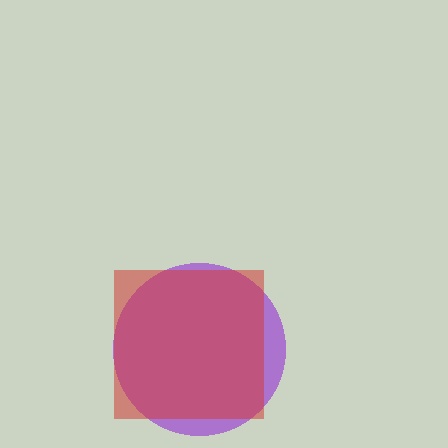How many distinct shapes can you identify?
There are 2 distinct shapes: a purple circle, a red square.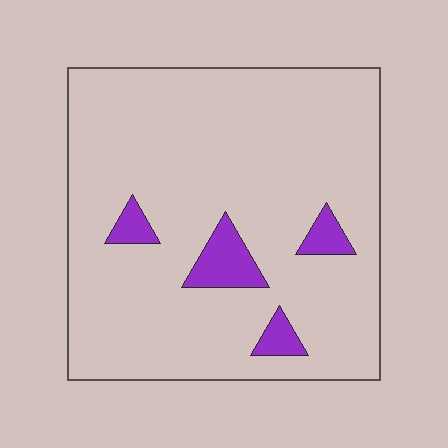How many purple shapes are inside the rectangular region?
4.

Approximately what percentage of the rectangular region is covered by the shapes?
Approximately 10%.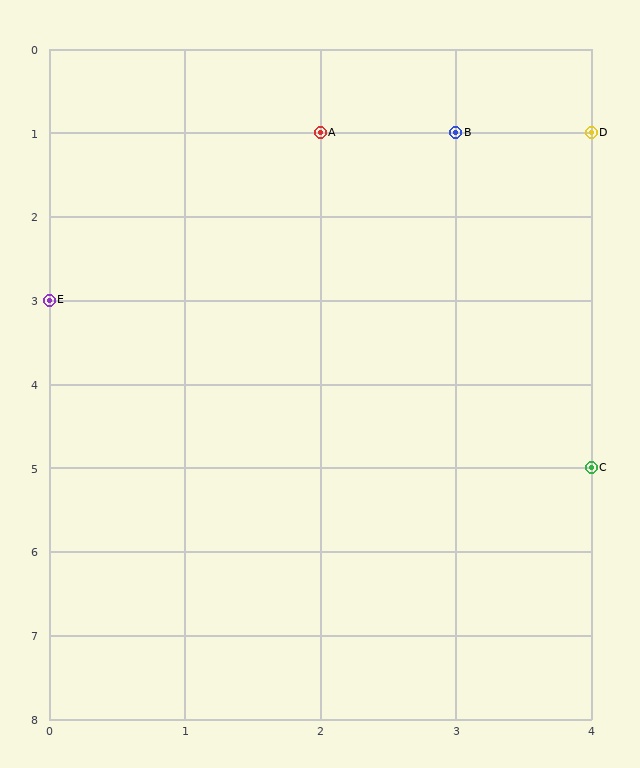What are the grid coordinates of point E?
Point E is at grid coordinates (0, 3).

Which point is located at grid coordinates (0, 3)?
Point E is at (0, 3).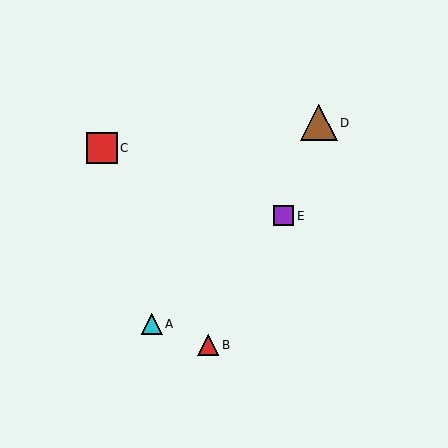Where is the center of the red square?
The center of the red square is at (102, 148).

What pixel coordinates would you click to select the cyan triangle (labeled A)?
Click at (152, 324) to select the cyan triangle A.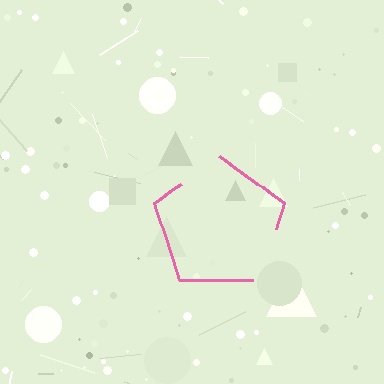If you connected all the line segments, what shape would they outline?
They would outline a pentagon.